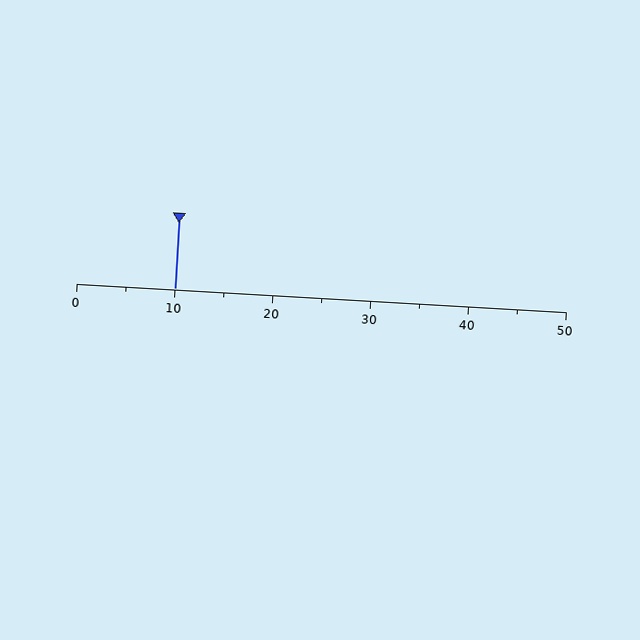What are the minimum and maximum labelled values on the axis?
The axis runs from 0 to 50.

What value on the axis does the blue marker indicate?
The marker indicates approximately 10.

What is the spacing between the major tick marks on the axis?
The major ticks are spaced 10 apart.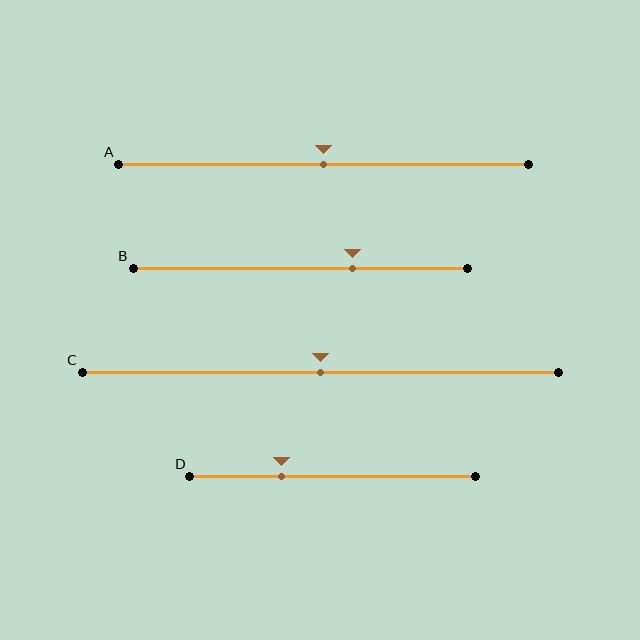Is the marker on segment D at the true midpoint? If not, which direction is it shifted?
No, the marker on segment D is shifted to the left by about 18% of the segment length.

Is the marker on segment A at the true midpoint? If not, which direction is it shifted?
Yes, the marker on segment A is at the true midpoint.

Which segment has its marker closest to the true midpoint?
Segment A has its marker closest to the true midpoint.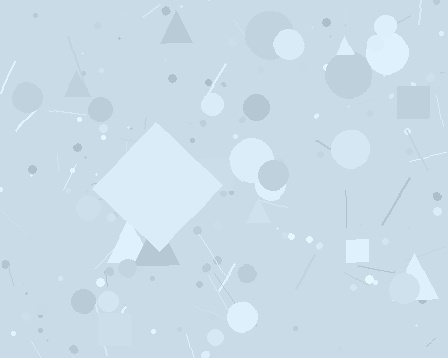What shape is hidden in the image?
A diamond is hidden in the image.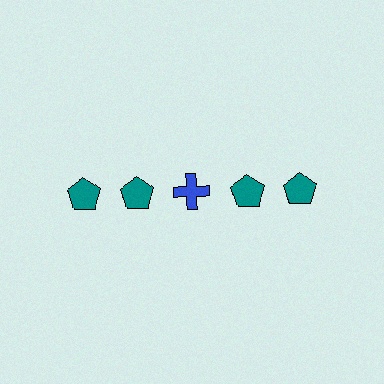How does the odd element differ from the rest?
It differs in both color (blue instead of teal) and shape (cross instead of pentagon).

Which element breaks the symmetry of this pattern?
The blue cross in the top row, center column breaks the symmetry. All other shapes are teal pentagons.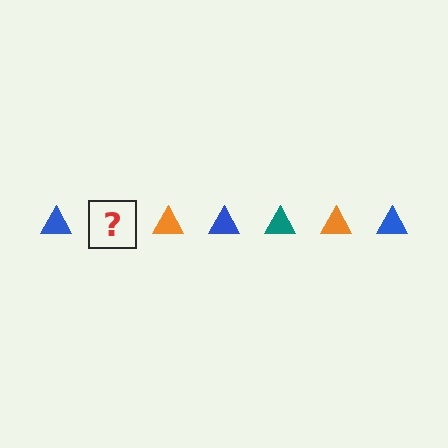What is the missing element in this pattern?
The missing element is a teal triangle.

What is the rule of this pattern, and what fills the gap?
The rule is that the pattern cycles through blue, teal, orange triangles. The gap should be filled with a teal triangle.